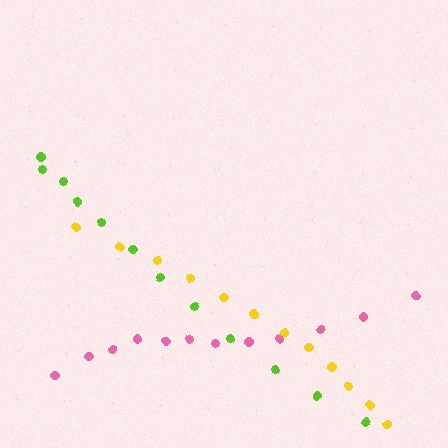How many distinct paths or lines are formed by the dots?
There are 3 distinct paths.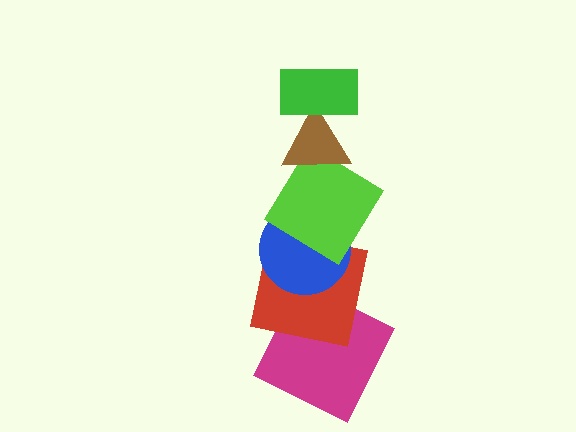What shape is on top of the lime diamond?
The brown triangle is on top of the lime diamond.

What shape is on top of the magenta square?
The red square is on top of the magenta square.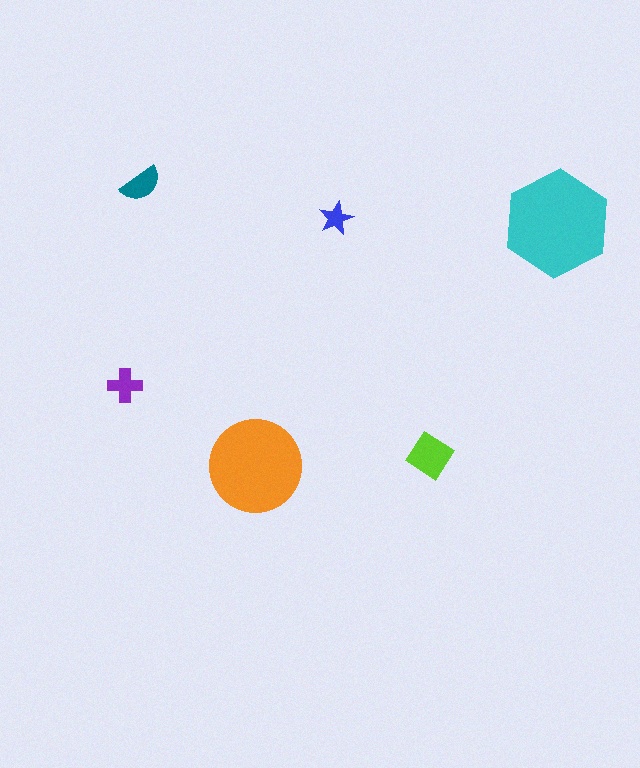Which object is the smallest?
The blue star.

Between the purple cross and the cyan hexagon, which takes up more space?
The cyan hexagon.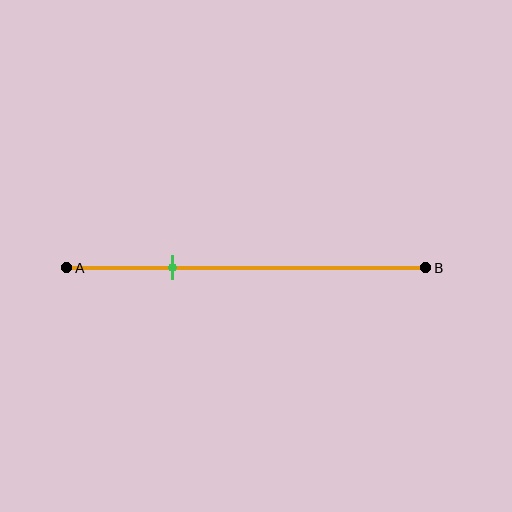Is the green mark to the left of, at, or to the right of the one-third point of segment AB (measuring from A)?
The green mark is to the left of the one-third point of segment AB.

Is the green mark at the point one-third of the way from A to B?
No, the mark is at about 30% from A, not at the 33% one-third point.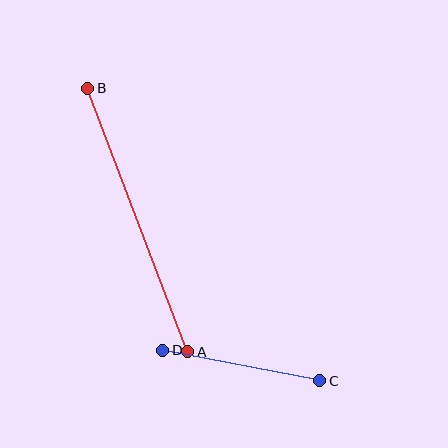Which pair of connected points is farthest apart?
Points A and B are farthest apart.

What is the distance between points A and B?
The distance is approximately 282 pixels.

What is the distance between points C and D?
The distance is approximately 160 pixels.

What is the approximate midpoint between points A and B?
The midpoint is at approximately (138, 220) pixels.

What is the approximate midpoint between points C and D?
The midpoint is at approximately (241, 366) pixels.